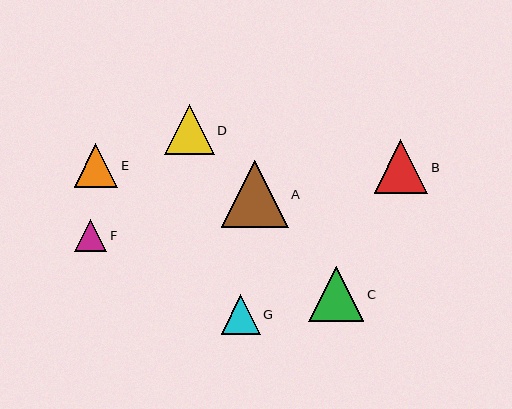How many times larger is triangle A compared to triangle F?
Triangle A is approximately 2.1 times the size of triangle F.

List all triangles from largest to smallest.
From largest to smallest: A, C, B, D, E, G, F.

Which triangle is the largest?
Triangle A is the largest with a size of approximately 67 pixels.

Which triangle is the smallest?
Triangle F is the smallest with a size of approximately 32 pixels.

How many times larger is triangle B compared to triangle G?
Triangle B is approximately 1.4 times the size of triangle G.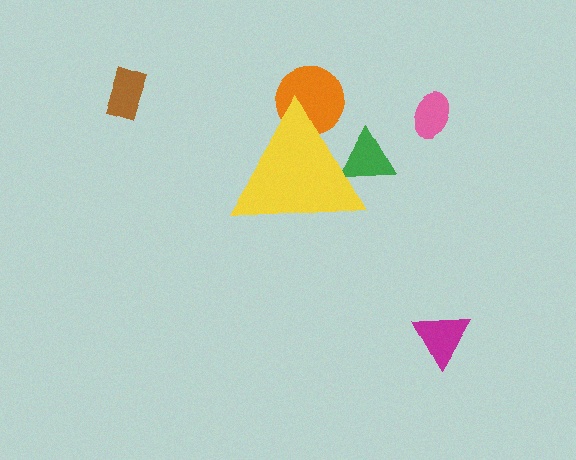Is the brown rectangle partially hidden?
No, the brown rectangle is fully visible.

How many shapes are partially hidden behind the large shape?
2 shapes are partially hidden.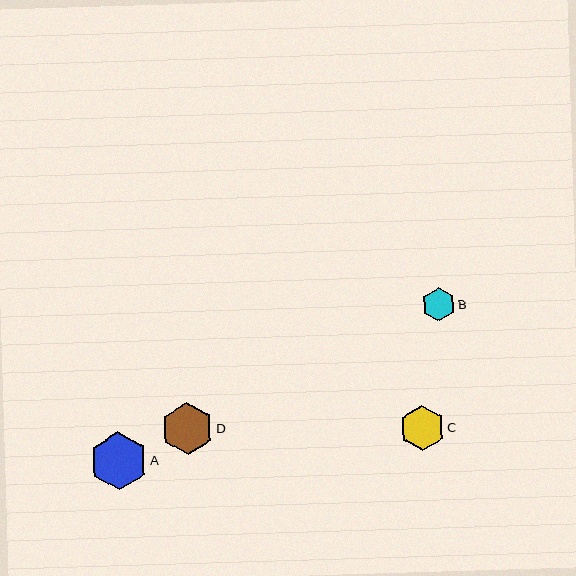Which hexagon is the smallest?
Hexagon B is the smallest with a size of approximately 33 pixels.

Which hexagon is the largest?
Hexagon A is the largest with a size of approximately 57 pixels.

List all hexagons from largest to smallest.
From largest to smallest: A, D, C, B.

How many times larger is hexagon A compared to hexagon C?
Hexagon A is approximately 1.3 times the size of hexagon C.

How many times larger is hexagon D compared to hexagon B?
Hexagon D is approximately 1.6 times the size of hexagon B.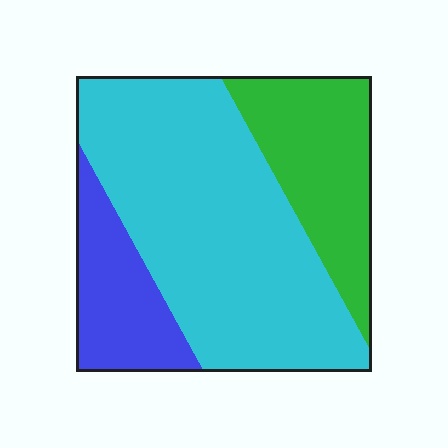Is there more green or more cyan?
Cyan.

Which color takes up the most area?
Cyan, at roughly 60%.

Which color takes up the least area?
Blue, at roughly 15%.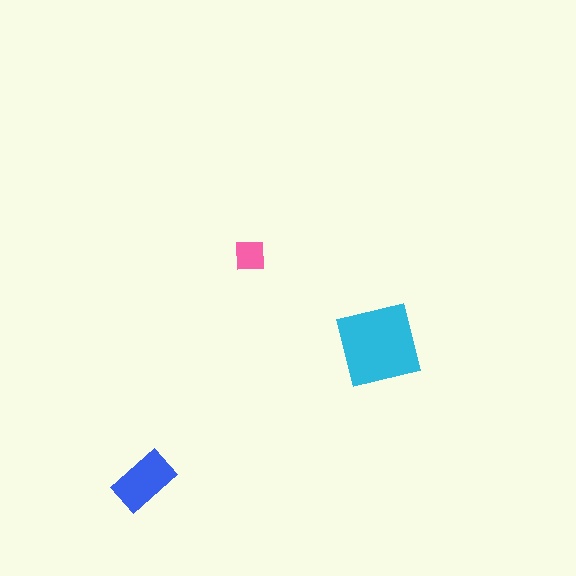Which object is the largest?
The cyan square.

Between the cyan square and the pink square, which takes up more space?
The cyan square.